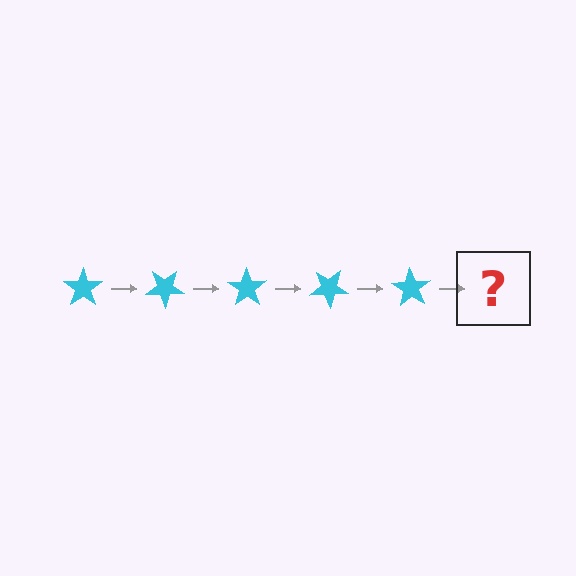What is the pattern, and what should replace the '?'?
The pattern is that the star rotates 35 degrees each step. The '?' should be a cyan star rotated 175 degrees.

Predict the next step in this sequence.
The next step is a cyan star rotated 175 degrees.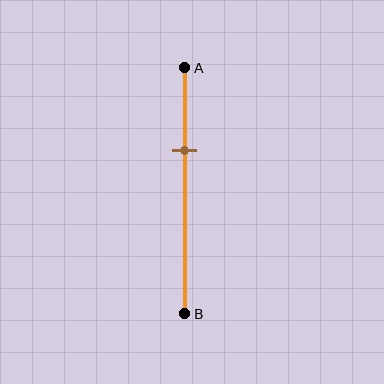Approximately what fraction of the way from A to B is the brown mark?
The brown mark is approximately 35% of the way from A to B.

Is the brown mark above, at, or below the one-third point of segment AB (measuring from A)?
The brown mark is approximately at the one-third point of segment AB.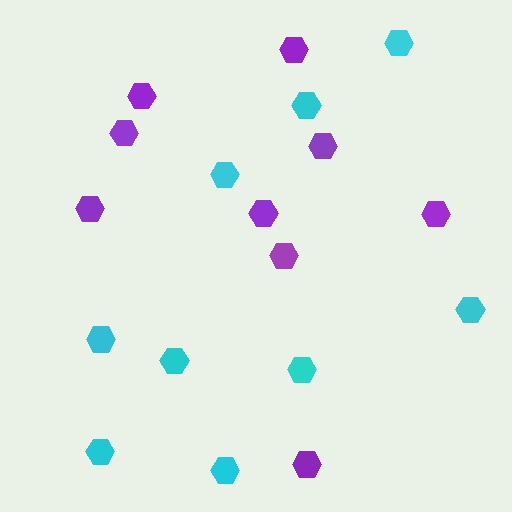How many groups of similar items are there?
There are 2 groups: one group of cyan hexagons (9) and one group of purple hexagons (9).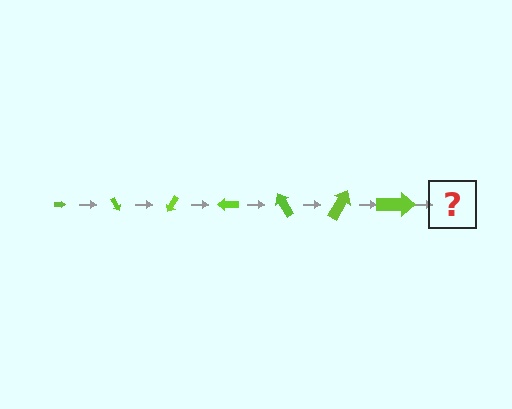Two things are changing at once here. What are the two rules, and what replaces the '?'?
The two rules are that the arrow grows larger each step and it rotates 60 degrees each step. The '?' should be an arrow, larger than the previous one and rotated 420 degrees from the start.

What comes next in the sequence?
The next element should be an arrow, larger than the previous one and rotated 420 degrees from the start.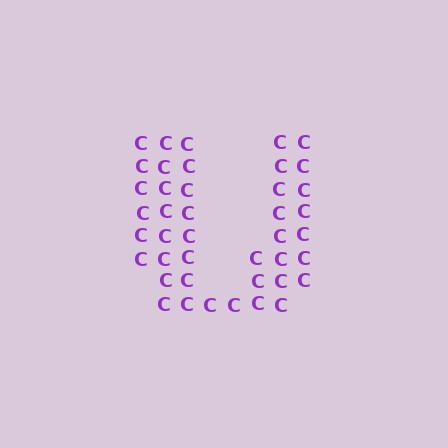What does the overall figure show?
The overall figure shows the letter U.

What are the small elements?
The small elements are letter C's.